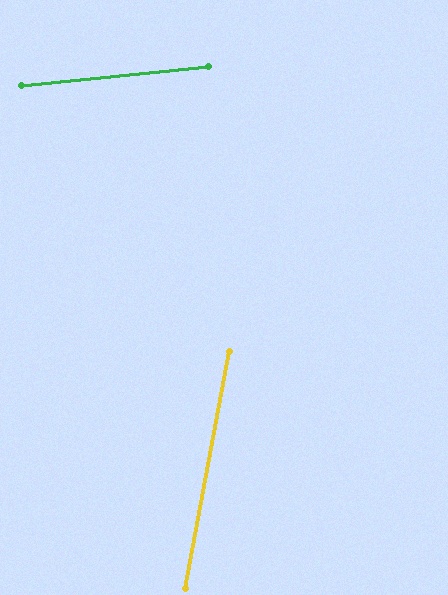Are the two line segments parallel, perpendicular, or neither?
Neither parallel nor perpendicular — they differ by about 74°.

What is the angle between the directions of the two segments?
Approximately 74 degrees.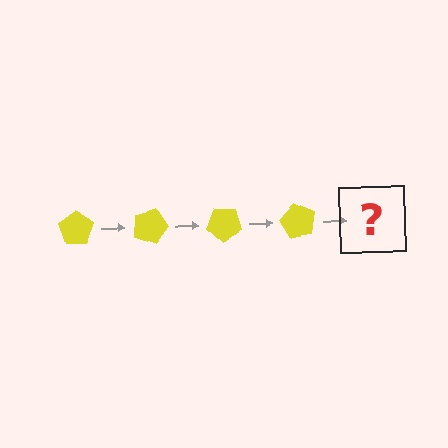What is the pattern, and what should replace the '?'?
The pattern is that the pentagon rotates 20 degrees each step. The '?' should be a yellow pentagon rotated 80 degrees.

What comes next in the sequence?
The next element should be a yellow pentagon rotated 80 degrees.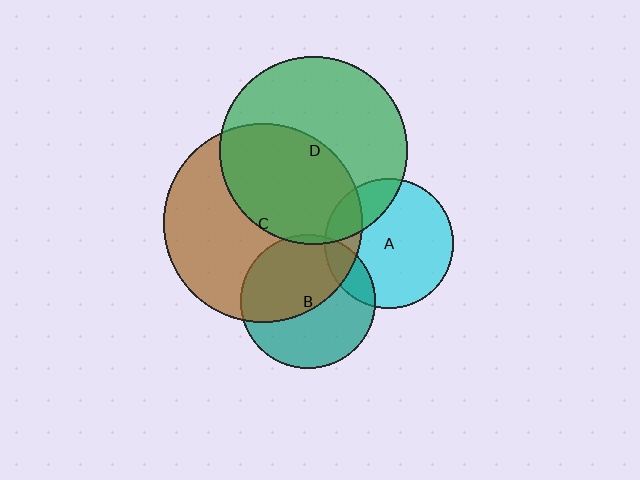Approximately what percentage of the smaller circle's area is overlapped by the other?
Approximately 45%.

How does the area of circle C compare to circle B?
Approximately 2.2 times.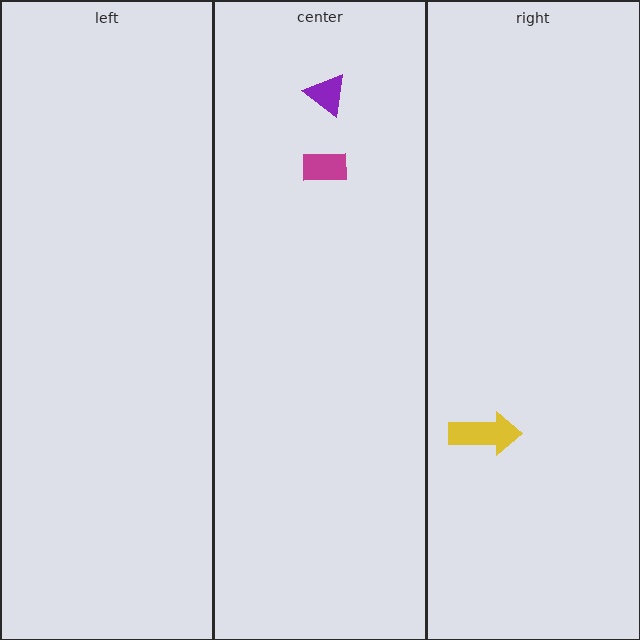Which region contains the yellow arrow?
The right region.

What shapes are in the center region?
The magenta rectangle, the purple triangle.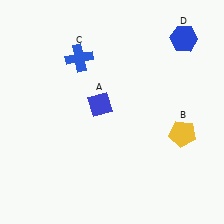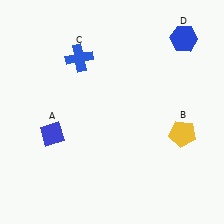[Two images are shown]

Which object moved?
The blue diamond (A) moved left.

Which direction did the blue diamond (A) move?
The blue diamond (A) moved left.